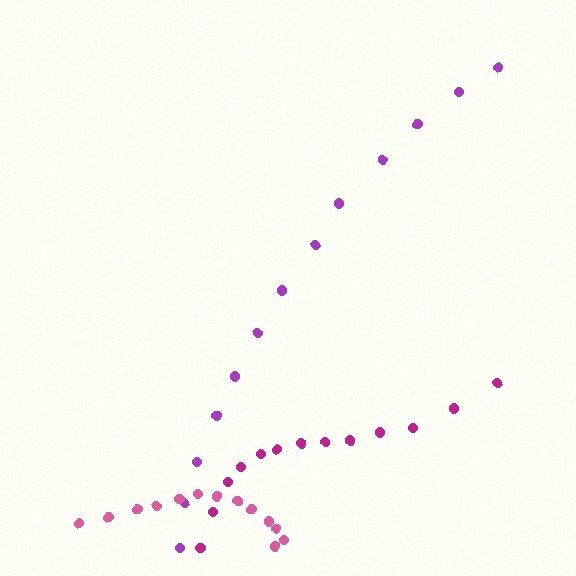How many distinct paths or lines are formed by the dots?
There are 3 distinct paths.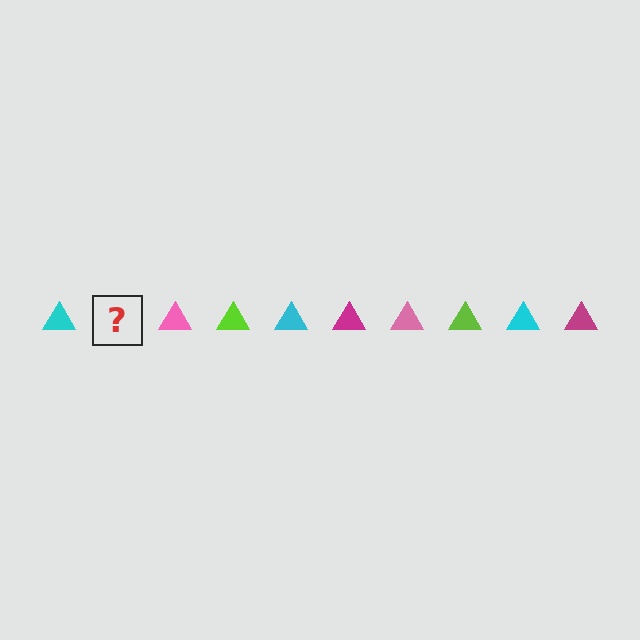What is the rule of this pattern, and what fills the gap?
The rule is that the pattern cycles through cyan, magenta, pink, lime triangles. The gap should be filled with a magenta triangle.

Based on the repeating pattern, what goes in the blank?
The blank should be a magenta triangle.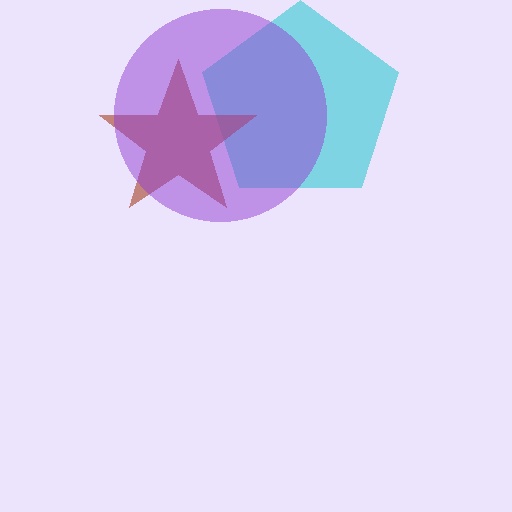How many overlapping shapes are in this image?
There are 3 overlapping shapes in the image.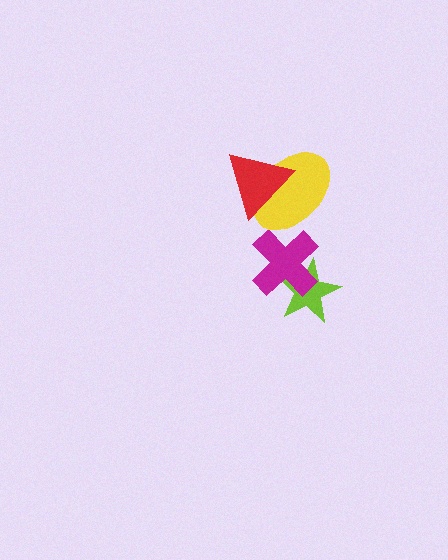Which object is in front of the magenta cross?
The yellow ellipse is in front of the magenta cross.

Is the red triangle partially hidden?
No, no other shape covers it.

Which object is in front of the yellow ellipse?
The red triangle is in front of the yellow ellipse.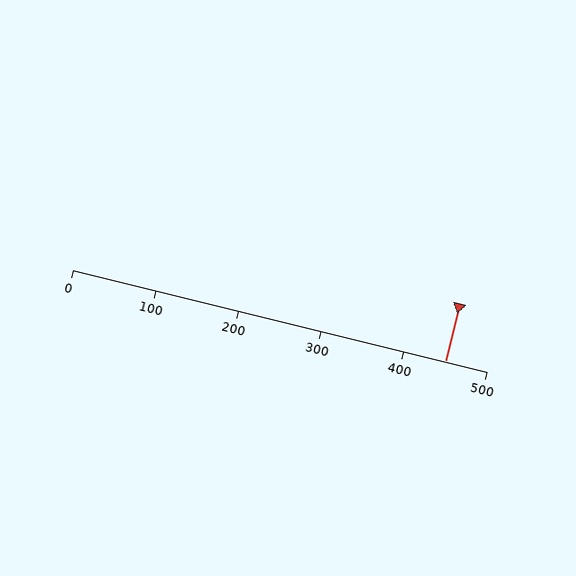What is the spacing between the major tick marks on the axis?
The major ticks are spaced 100 apart.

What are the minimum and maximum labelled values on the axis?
The axis runs from 0 to 500.